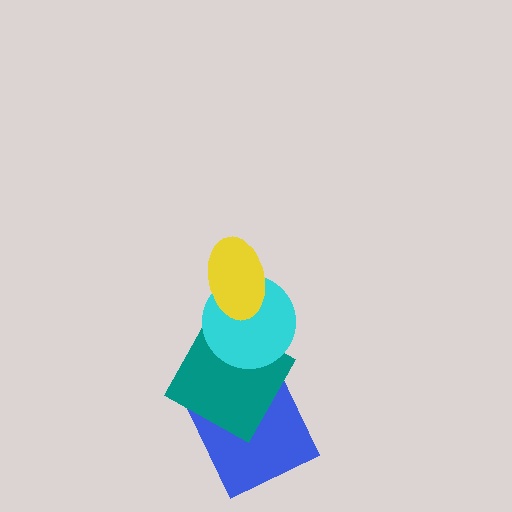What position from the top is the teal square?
The teal square is 3rd from the top.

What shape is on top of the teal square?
The cyan circle is on top of the teal square.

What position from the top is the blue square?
The blue square is 4th from the top.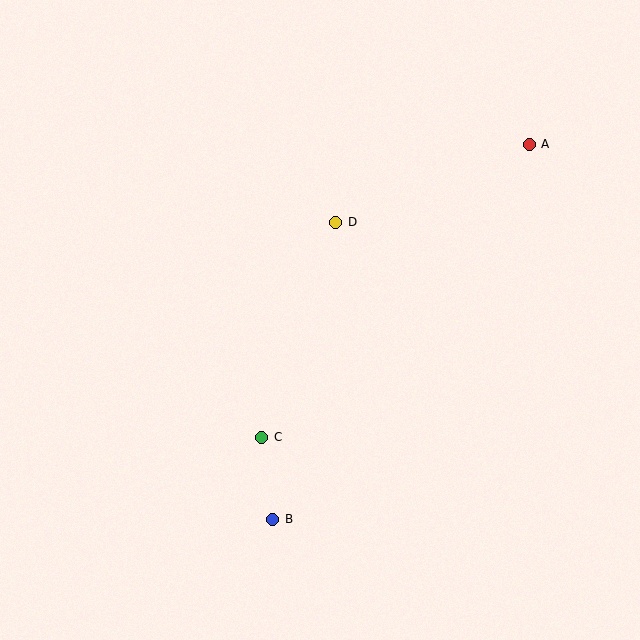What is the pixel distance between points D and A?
The distance between D and A is 209 pixels.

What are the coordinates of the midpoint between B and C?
The midpoint between B and C is at (267, 478).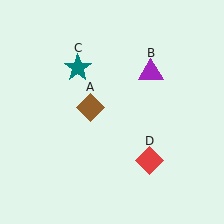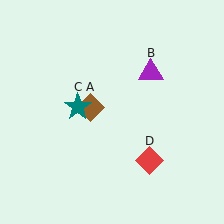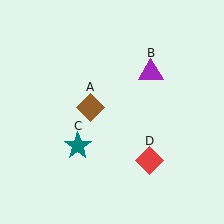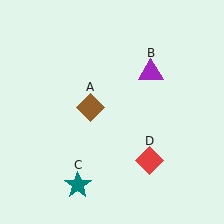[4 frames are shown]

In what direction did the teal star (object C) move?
The teal star (object C) moved down.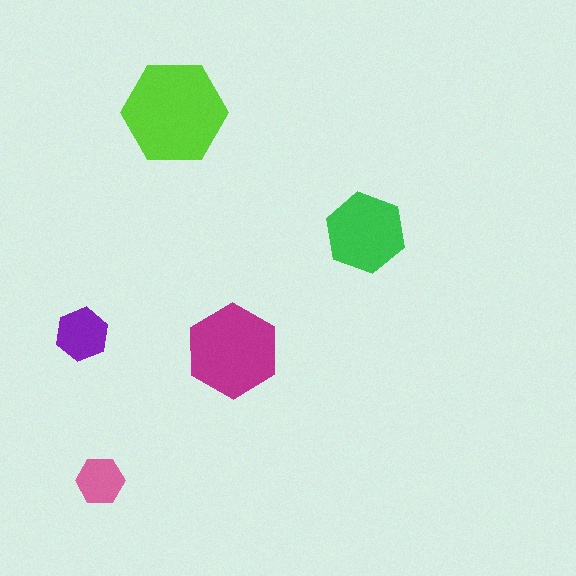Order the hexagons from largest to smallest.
the lime one, the magenta one, the green one, the purple one, the pink one.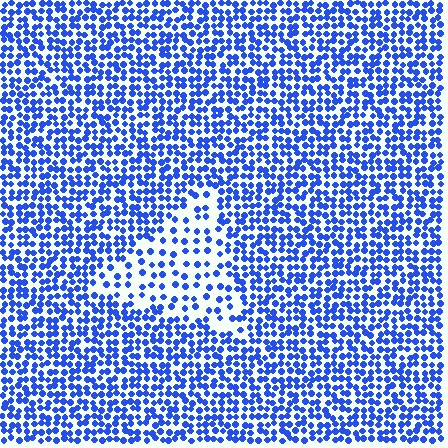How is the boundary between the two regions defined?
The boundary is defined by a change in element density (approximately 2.2x ratio). All elements are the same color, size, and shape.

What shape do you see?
I see a triangle.